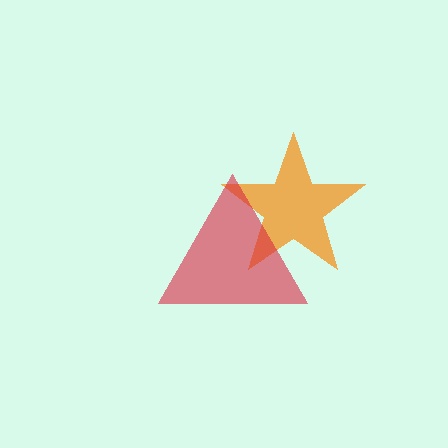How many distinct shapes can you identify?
There are 2 distinct shapes: an orange star, a red triangle.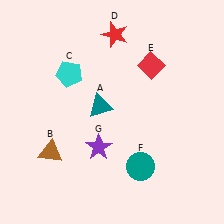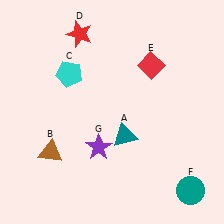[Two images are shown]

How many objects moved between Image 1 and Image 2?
3 objects moved between the two images.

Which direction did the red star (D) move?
The red star (D) moved left.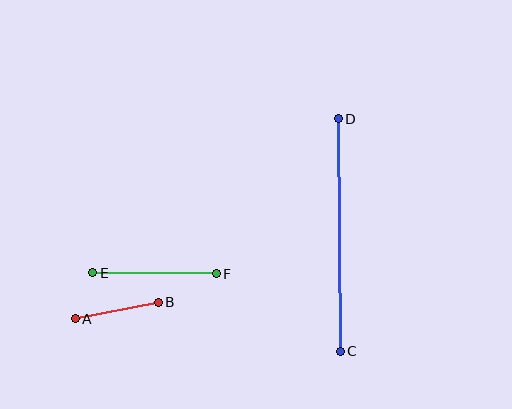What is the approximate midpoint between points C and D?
The midpoint is at approximately (339, 235) pixels.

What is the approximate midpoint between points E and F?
The midpoint is at approximately (154, 273) pixels.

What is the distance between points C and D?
The distance is approximately 233 pixels.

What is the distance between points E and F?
The distance is approximately 123 pixels.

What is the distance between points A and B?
The distance is approximately 85 pixels.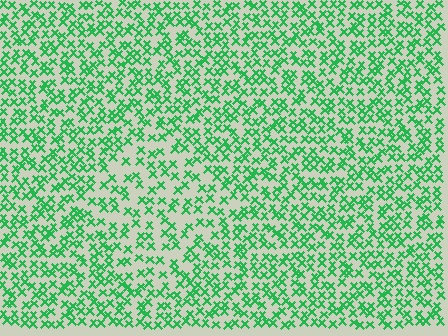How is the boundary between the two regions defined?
The boundary is defined by a change in element density (approximately 1.6x ratio). All elements are the same color, size, and shape.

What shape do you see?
I see a diamond.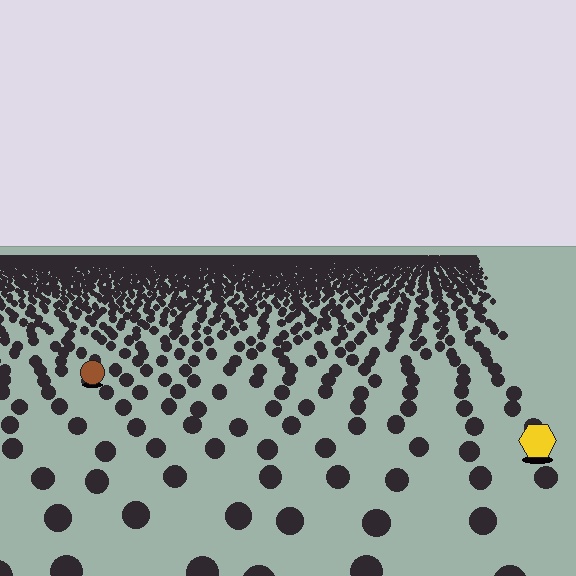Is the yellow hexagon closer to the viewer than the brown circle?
Yes. The yellow hexagon is closer — you can tell from the texture gradient: the ground texture is coarser near it.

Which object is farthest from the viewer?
The brown circle is farthest from the viewer. It appears smaller and the ground texture around it is denser.